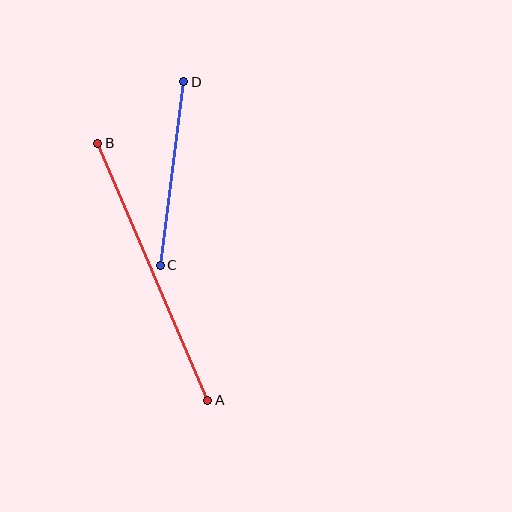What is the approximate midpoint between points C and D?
The midpoint is at approximately (172, 174) pixels.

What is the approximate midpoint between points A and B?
The midpoint is at approximately (153, 272) pixels.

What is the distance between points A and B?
The distance is approximately 280 pixels.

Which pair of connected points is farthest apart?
Points A and B are farthest apart.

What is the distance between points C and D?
The distance is approximately 185 pixels.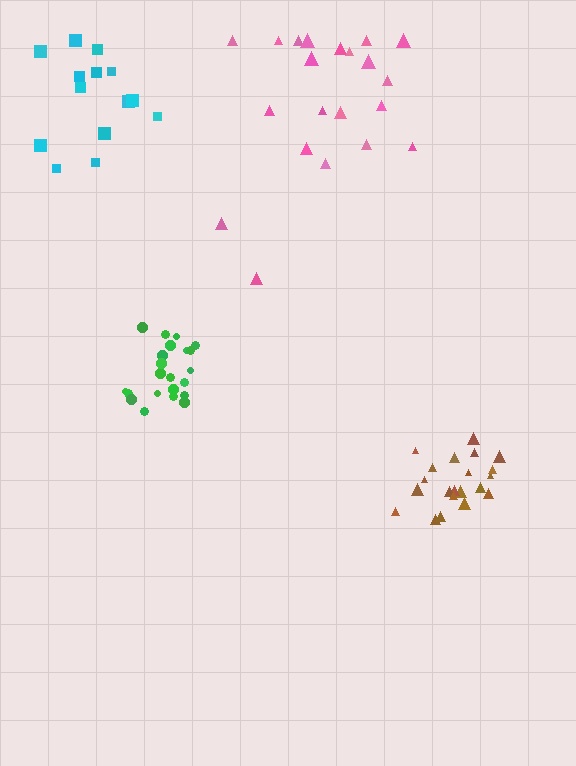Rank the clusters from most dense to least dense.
green, brown, cyan, pink.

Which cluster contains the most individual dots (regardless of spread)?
Green (22).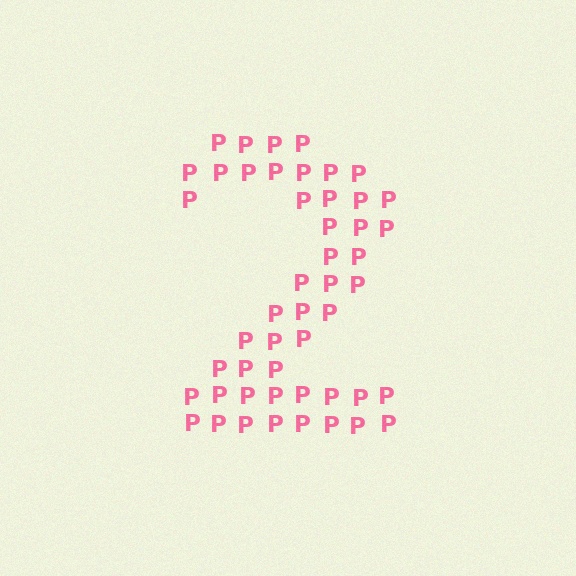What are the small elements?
The small elements are letter P's.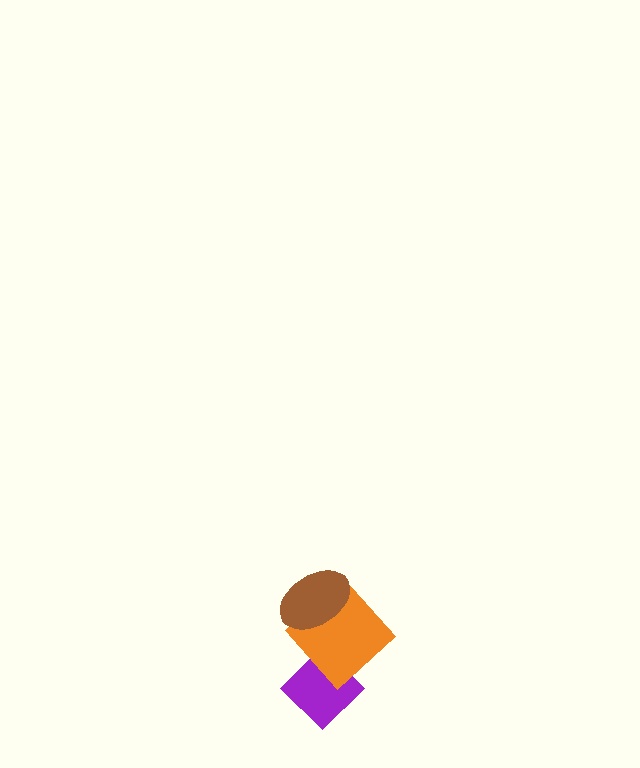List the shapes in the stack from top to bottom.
From top to bottom: the brown ellipse, the orange diamond, the purple diamond.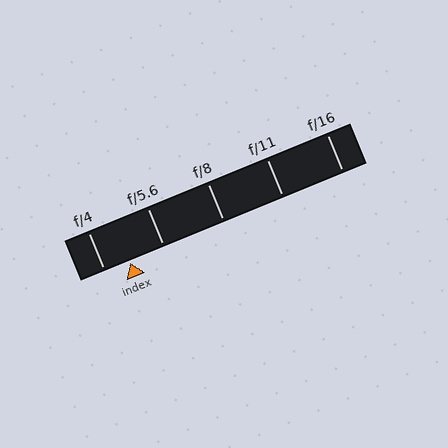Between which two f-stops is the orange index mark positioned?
The index mark is between f/4 and f/5.6.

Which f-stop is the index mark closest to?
The index mark is closest to f/4.